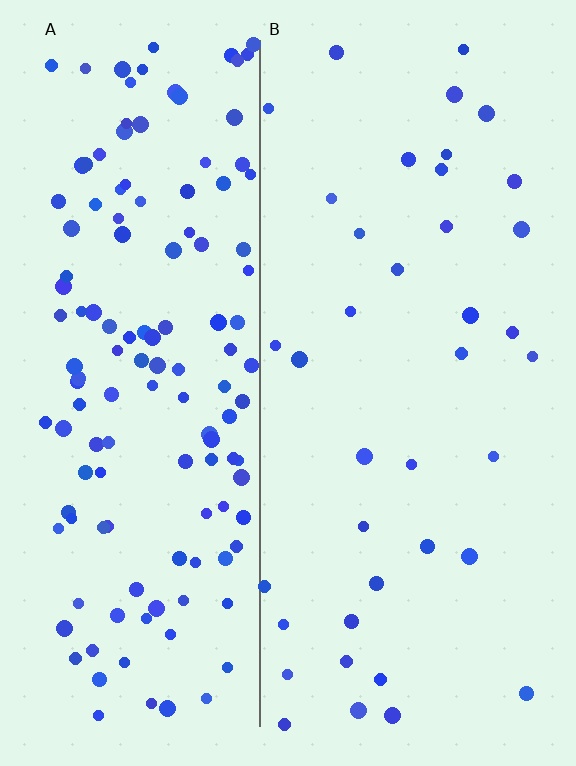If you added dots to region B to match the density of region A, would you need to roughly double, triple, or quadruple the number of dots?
Approximately quadruple.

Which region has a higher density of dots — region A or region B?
A (the left).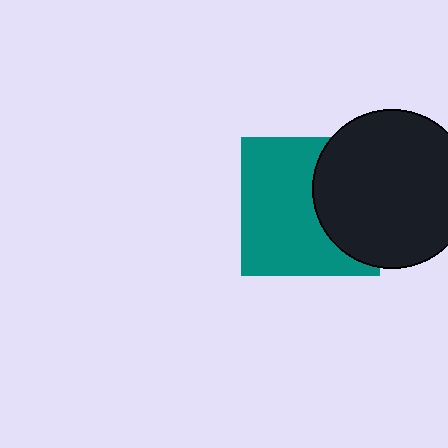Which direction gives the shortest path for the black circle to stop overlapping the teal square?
Moving right gives the shortest separation.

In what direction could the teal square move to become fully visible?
The teal square could move left. That would shift it out from behind the black circle entirely.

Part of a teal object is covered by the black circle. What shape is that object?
It is a square.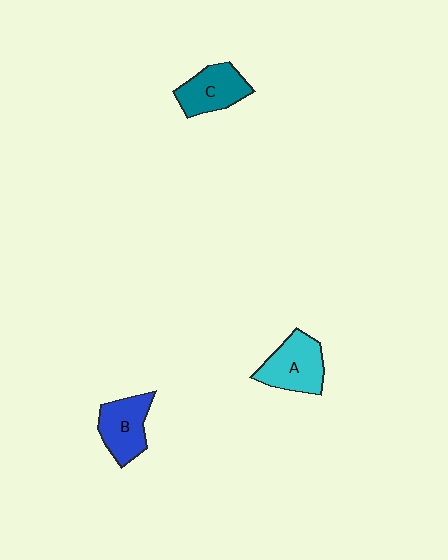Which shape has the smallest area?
Shape C (teal).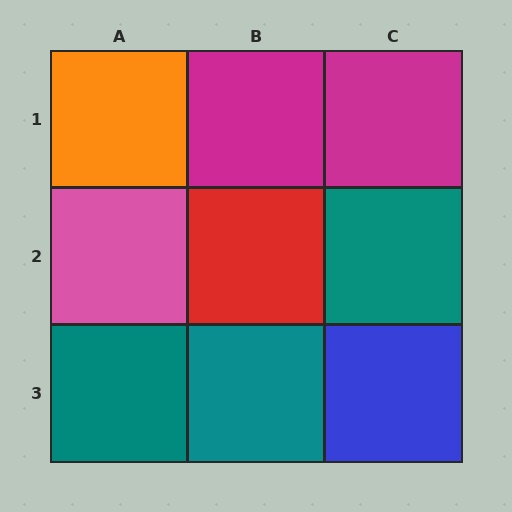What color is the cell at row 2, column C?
Teal.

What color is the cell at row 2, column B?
Red.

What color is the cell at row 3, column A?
Teal.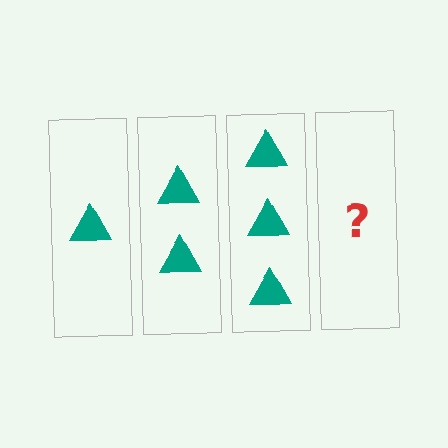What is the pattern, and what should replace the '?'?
The pattern is that each step adds one more triangle. The '?' should be 4 triangles.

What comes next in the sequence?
The next element should be 4 triangles.